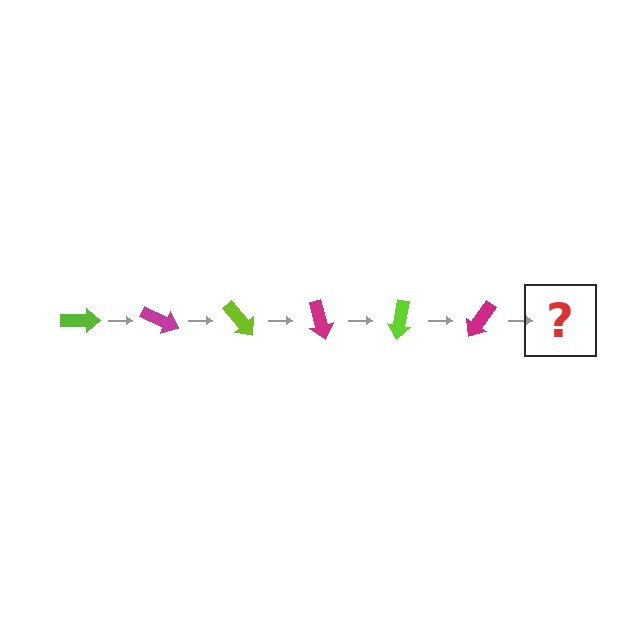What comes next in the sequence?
The next element should be a lime arrow, rotated 150 degrees from the start.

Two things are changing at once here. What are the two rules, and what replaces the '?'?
The two rules are that it rotates 25 degrees each step and the color cycles through lime and magenta. The '?' should be a lime arrow, rotated 150 degrees from the start.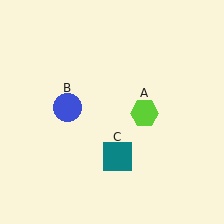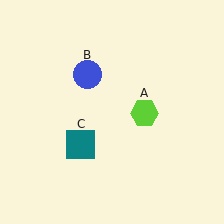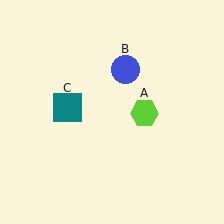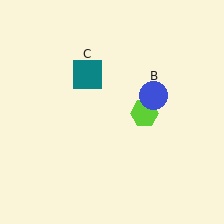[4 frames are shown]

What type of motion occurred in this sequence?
The blue circle (object B), teal square (object C) rotated clockwise around the center of the scene.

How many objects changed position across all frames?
2 objects changed position: blue circle (object B), teal square (object C).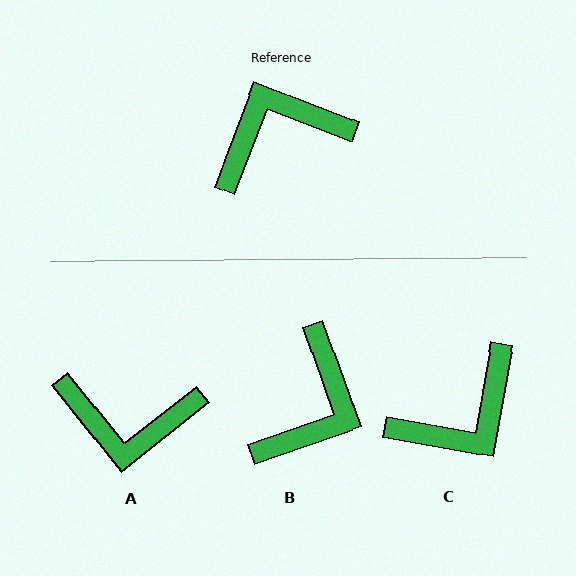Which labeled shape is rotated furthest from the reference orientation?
C, about 169 degrees away.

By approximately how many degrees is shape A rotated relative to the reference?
Approximately 150 degrees counter-clockwise.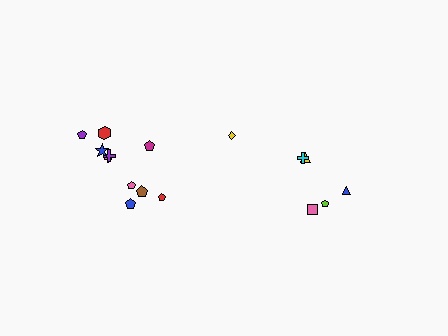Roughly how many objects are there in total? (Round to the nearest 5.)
Roughly 15 objects in total.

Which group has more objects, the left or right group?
The left group.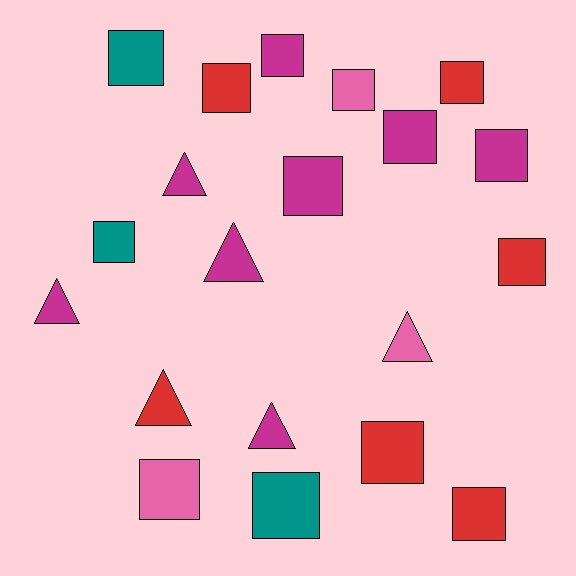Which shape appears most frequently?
Square, with 14 objects.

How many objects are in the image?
There are 20 objects.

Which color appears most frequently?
Magenta, with 8 objects.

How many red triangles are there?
There is 1 red triangle.